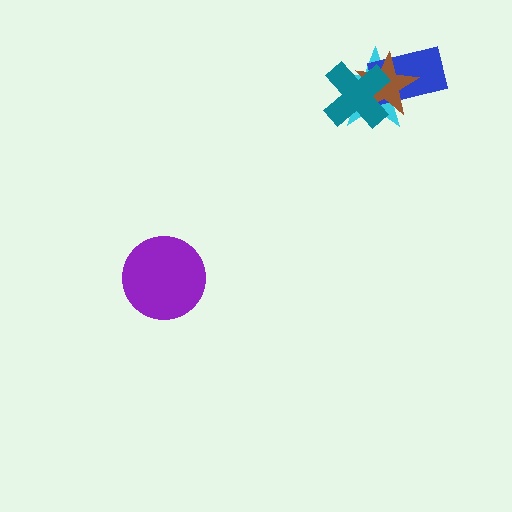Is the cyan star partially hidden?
Yes, it is partially covered by another shape.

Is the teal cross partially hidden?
No, no other shape covers it.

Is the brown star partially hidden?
Yes, it is partially covered by another shape.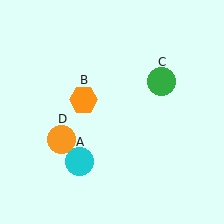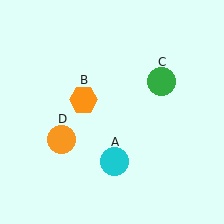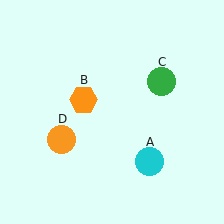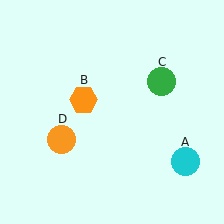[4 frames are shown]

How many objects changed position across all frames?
1 object changed position: cyan circle (object A).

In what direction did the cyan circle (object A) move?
The cyan circle (object A) moved right.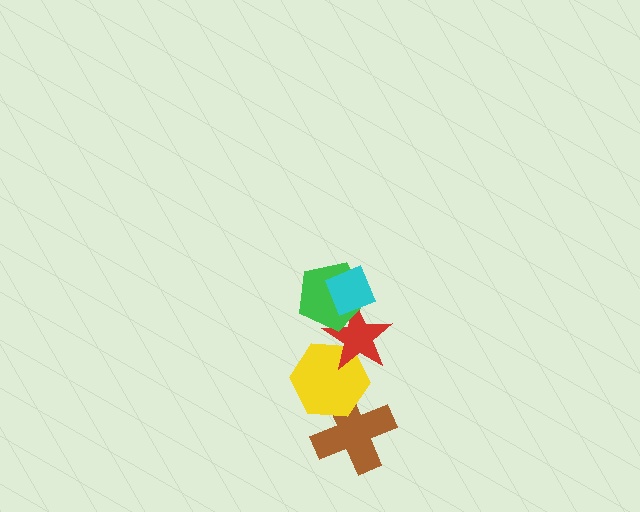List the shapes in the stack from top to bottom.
From top to bottom: the cyan diamond, the green pentagon, the red star, the yellow hexagon, the brown cross.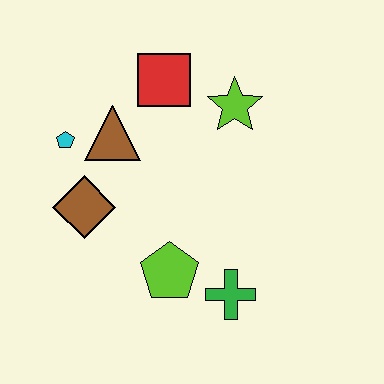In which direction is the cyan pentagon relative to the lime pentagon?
The cyan pentagon is above the lime pentagon.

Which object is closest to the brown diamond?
The cyan pentagon is closest to the brown diamond.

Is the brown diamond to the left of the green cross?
Yes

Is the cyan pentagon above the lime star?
No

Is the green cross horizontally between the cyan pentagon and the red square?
No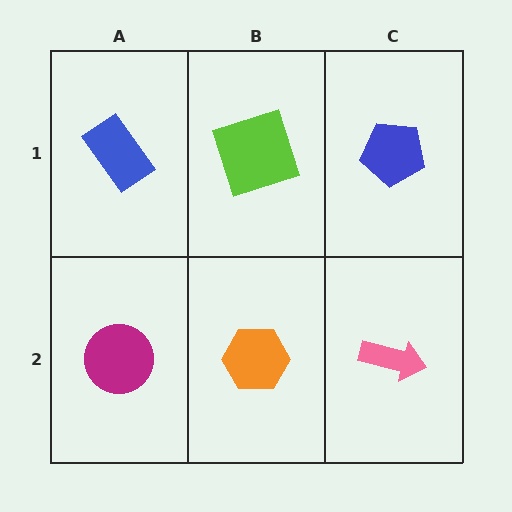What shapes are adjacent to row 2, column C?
A blue pentagon (row 1, column C), an orange hexagon (row 2, column B).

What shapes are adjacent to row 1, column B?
An orange hexagon (row 2, column B), a blue rectangle (row 1, column A), a blue pentagon (row 1, column C).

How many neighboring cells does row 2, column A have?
2.